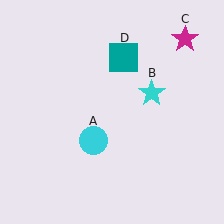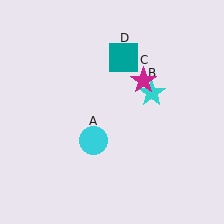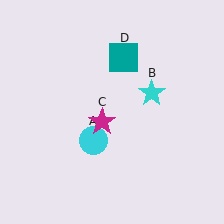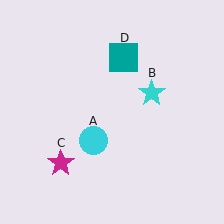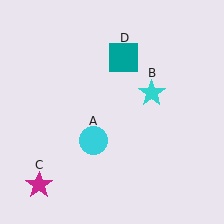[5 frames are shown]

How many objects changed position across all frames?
1 object changed position: magenta star (object C).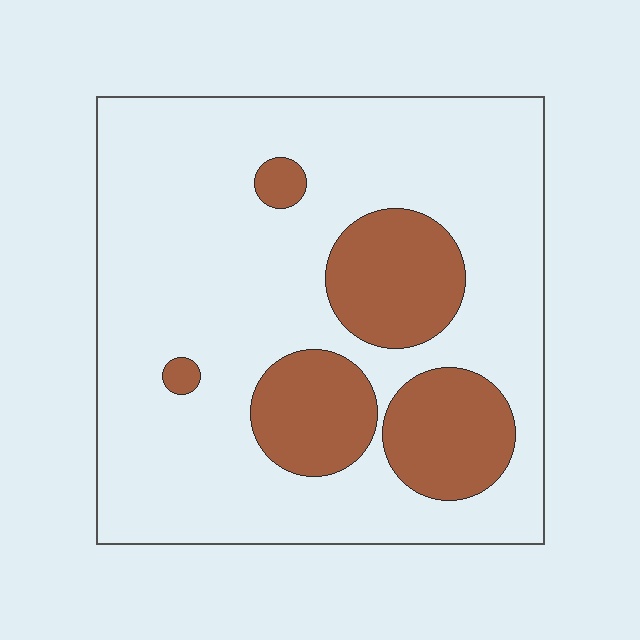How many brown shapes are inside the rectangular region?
5.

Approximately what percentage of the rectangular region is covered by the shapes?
Approximately 25%.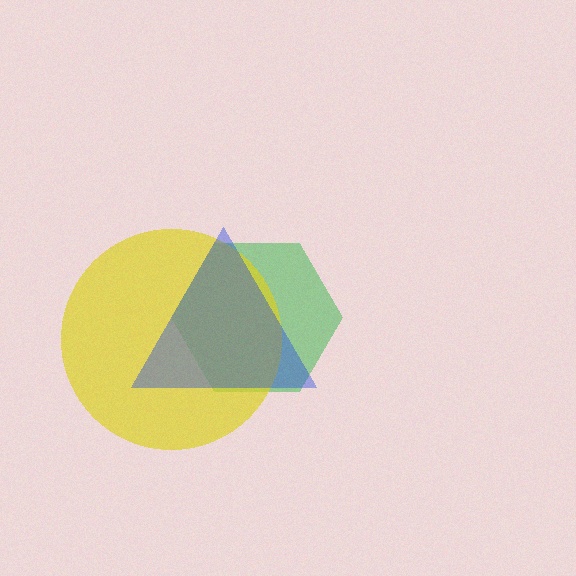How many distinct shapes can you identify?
There are 3 distinct shapes: a green hexagon, a yellow circle, a blue triangle.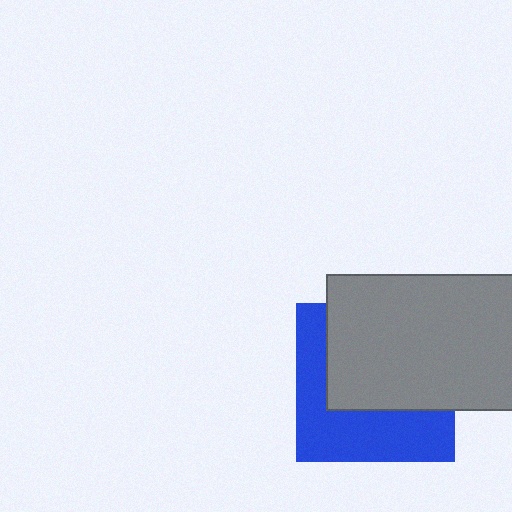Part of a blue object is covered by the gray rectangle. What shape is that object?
It is a square.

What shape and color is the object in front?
The object in front is a gray rectangle.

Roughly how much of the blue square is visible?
A small part of it is visible (roughly 44%).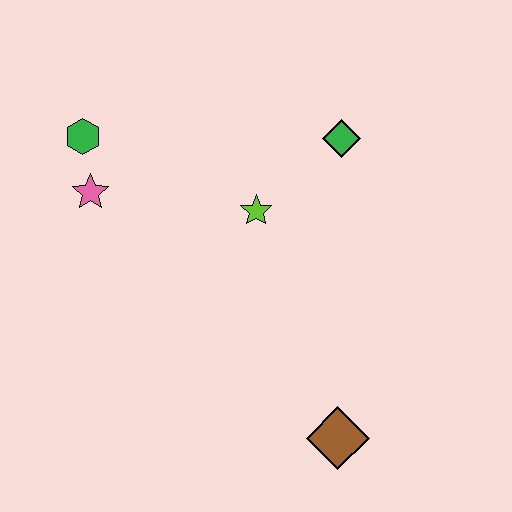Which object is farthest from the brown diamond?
The green hexagon is farthest from the brown diamond.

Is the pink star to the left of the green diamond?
Yes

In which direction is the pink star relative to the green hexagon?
The pink star is below the green hexagon.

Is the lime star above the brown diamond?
Yes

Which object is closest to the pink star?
The green hexagon is closest to the pink star.